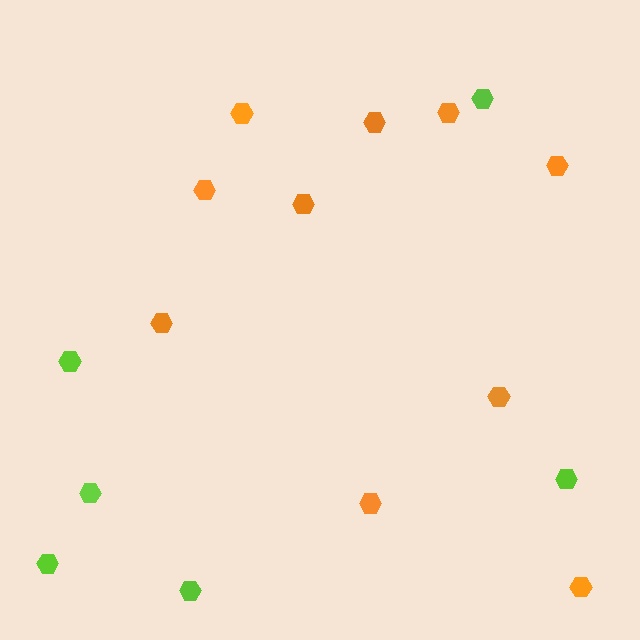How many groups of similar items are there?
There are 2 groups: one group of lime hexagons (6) and one group of orange hexagons (10).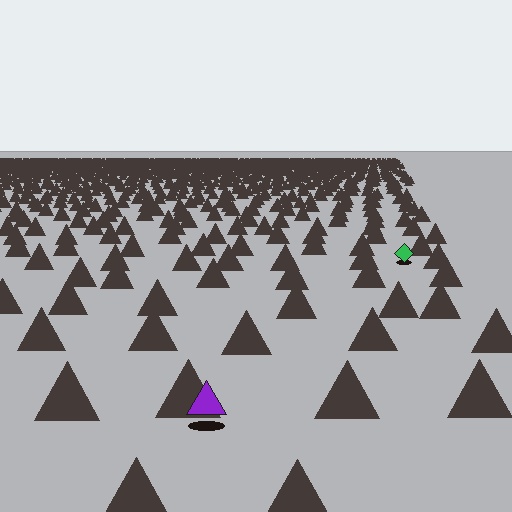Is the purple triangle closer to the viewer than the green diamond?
Yes. The purple triangle is closer — you can tell from the texture gradient: the ground texture is coarser near it.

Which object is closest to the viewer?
The purple triangle is closest. The texture marks near it are larger and more spread out.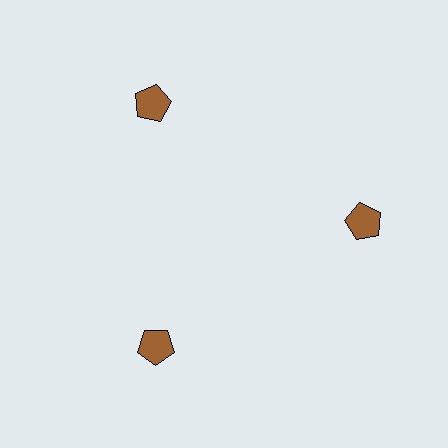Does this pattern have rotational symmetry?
Yes, this pattern has 3-fold rotational symmetry. It looks the same after rotating 120 degrees around the center.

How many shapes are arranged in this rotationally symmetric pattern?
There are 3 shapes, arranged in 3 groups of 1.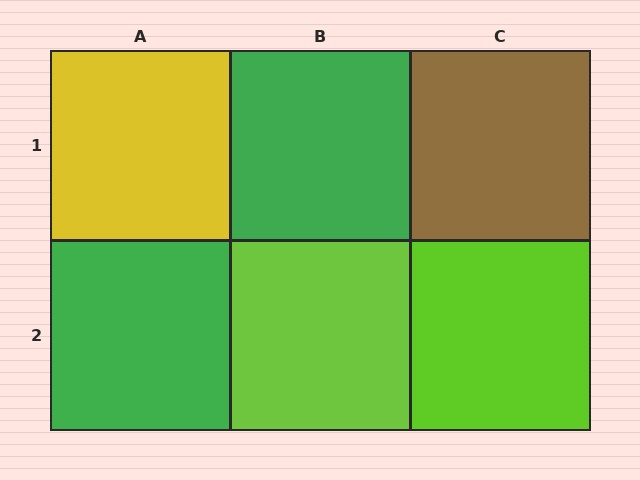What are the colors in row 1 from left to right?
Yellow, green, brown.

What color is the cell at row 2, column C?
Lime.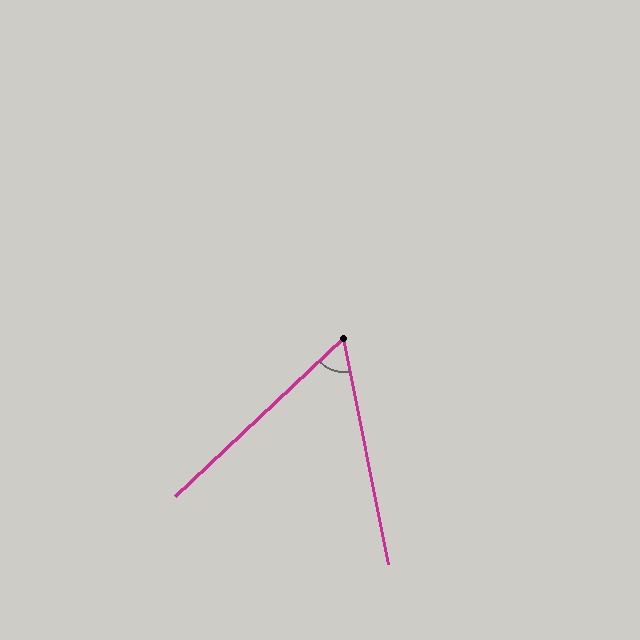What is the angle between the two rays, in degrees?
Approximately 58 degrees.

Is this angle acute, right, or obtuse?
It is acute.